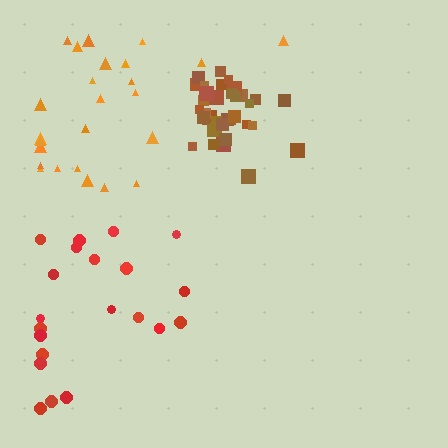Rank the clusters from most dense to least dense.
brown, orange, red.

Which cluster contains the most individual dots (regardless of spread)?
Brown (35).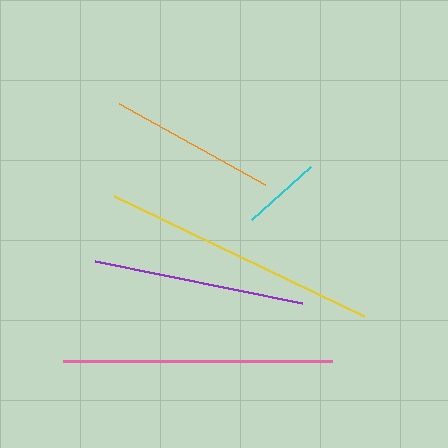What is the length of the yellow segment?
The yellow segment is approximately 277 pixels long.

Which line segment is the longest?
The yellow line is the longest at approximately 277 pixels.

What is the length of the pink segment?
The pink segment is approximately 268 pixels long.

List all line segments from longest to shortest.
From longest to shortest: yellow, pink, purple, orange, cyan.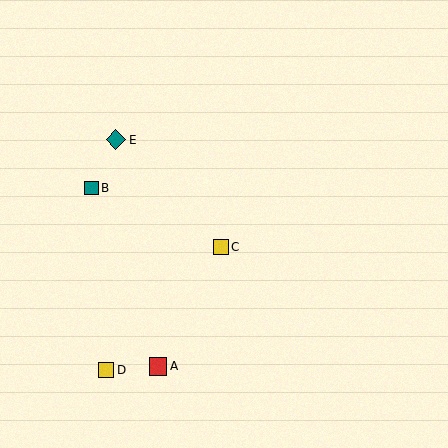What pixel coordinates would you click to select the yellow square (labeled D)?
Click at (106, 370) to select the yellow square D.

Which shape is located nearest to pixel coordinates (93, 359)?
The yellow square (labeled D) at (106, 370) is nearest to that location.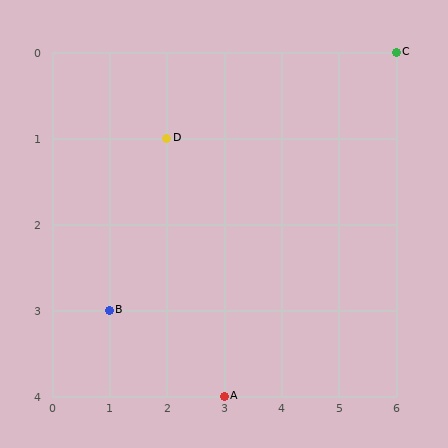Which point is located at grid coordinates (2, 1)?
Point D is at (2, 1).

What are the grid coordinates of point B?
Point B is at grid coordinates (1, 3).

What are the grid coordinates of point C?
Point C is at grid coordinates (6, 0).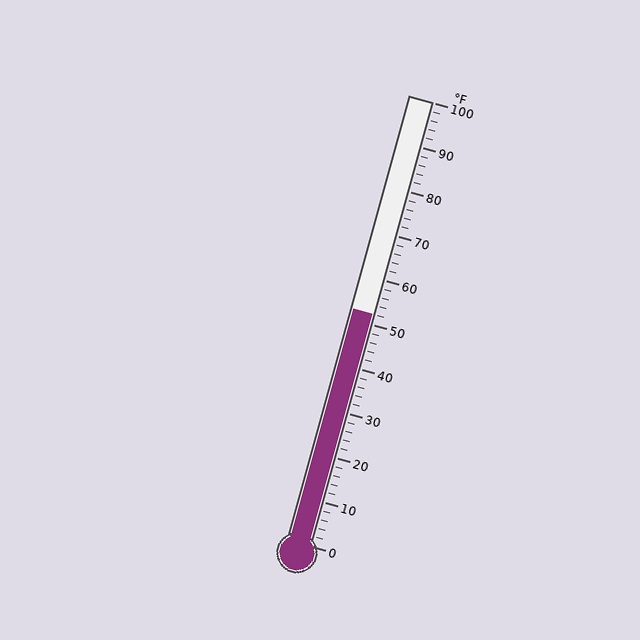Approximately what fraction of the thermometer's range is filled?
The thermometer is filled to approximately 50% of its range.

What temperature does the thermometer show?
The thermometer shows approximately 52°F.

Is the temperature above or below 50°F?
The temperature is above 50°F.